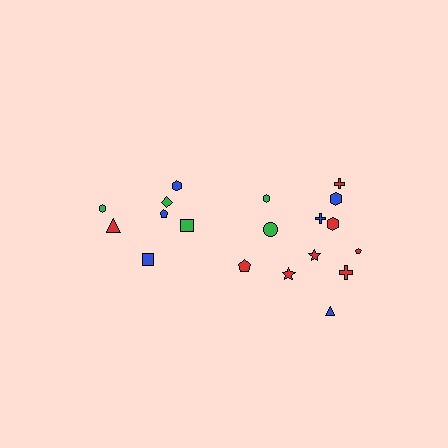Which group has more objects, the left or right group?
The right group.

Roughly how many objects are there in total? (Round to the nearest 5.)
Roughly 20 objects in total.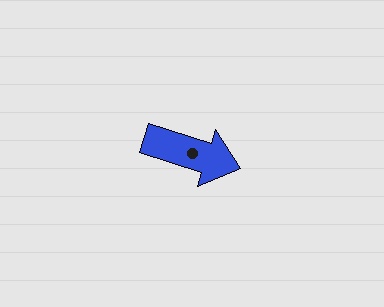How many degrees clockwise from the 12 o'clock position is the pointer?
Approximately 108 degrees.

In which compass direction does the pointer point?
East.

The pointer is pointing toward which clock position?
Roughly 4 o'clock.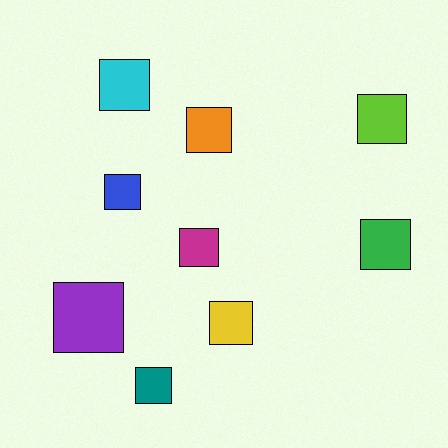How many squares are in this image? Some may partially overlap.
There are 9 squares.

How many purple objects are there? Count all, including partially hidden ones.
There is 1 purple object.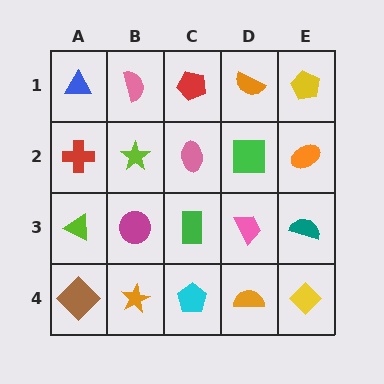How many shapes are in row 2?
5 shapes.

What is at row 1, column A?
A blue triangle.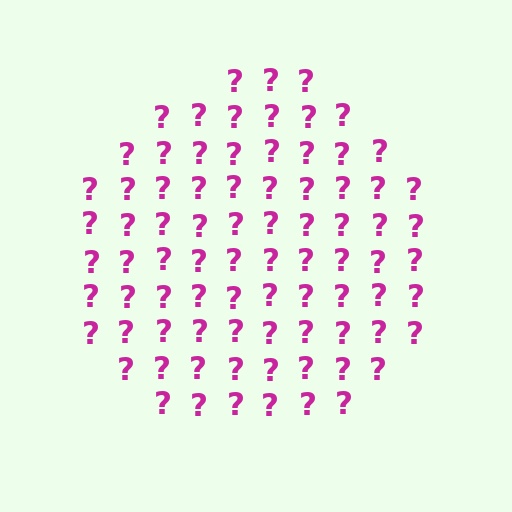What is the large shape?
The large shape is a circle.